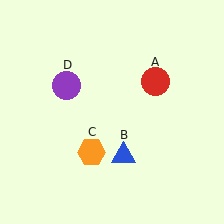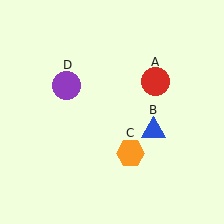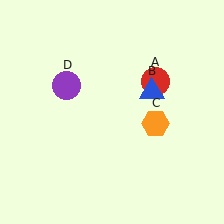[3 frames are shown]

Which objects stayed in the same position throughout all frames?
Red circle (object A) and purple circle (object D) remained stationary.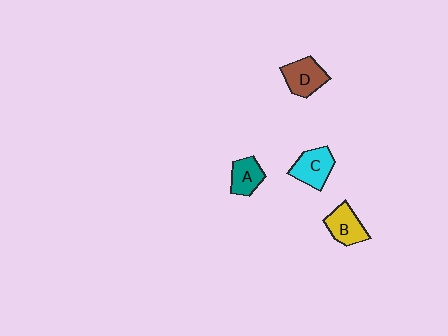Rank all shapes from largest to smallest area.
From largest to smallest: D (brown), C (cyan), B (yellow), A (teal).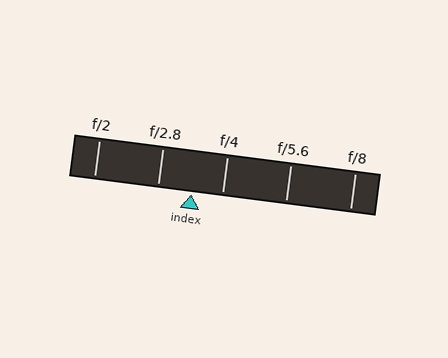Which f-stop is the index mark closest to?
The index mark is closest to f/4.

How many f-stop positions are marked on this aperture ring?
There are 5 f-stop positions marked.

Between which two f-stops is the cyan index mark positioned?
The index mark is between f/2.8 and f/4.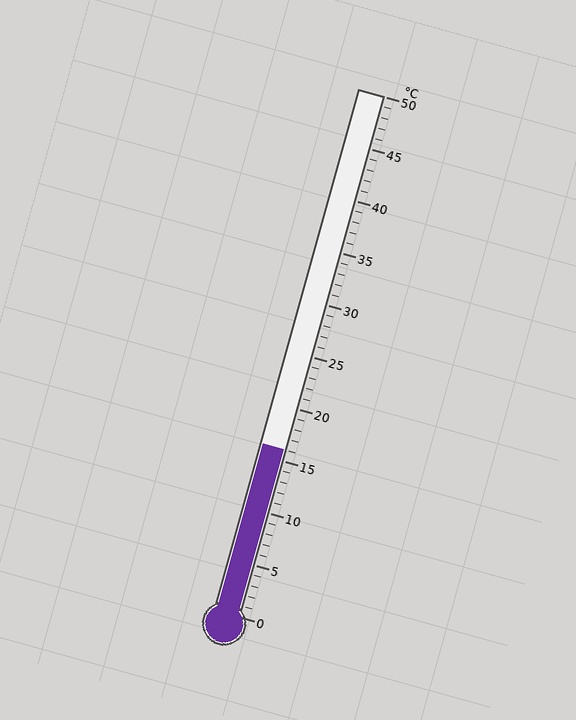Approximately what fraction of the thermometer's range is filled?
The thermometer is filled to approximately 30% of its range.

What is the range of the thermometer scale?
The thermometer scale ranges from 0°C to 50°C.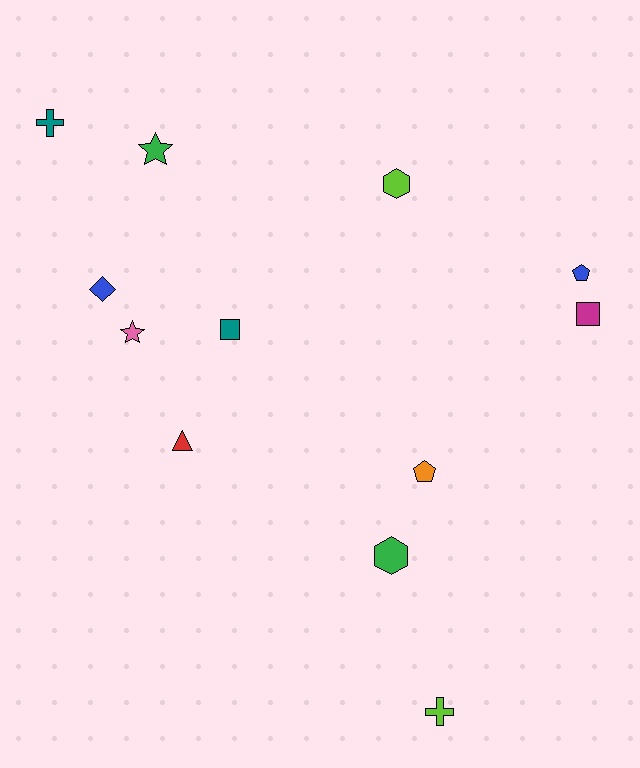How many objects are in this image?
There are 12 objects.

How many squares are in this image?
There are 2 squares.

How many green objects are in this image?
There are 2 green objects.